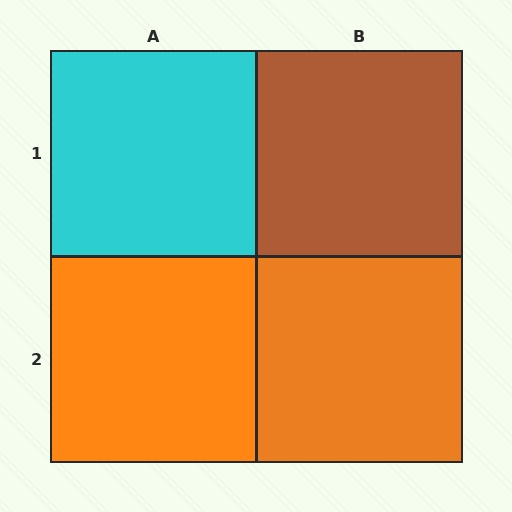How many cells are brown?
1 cell is brown.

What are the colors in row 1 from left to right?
Cyan, brown.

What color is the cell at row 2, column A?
Orange.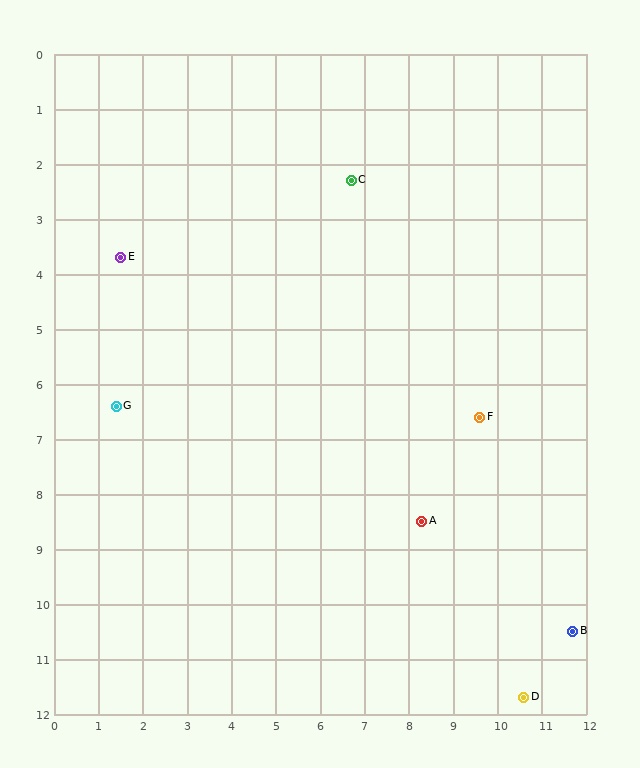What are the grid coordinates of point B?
Point B is at approximately (11.7, 10.5).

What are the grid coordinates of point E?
Point E is at approximately (1.5, 3.7).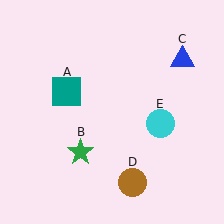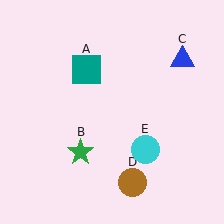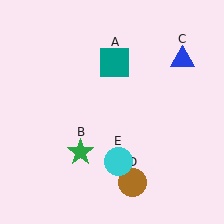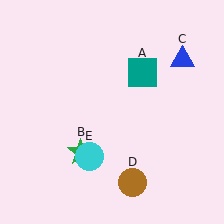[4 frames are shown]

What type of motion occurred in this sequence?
The teal square (object A), cyan circle (object E) rotated clockwise around the center of the scene.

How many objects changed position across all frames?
2 objects changed position: teal square (object A), cyan circle (object E).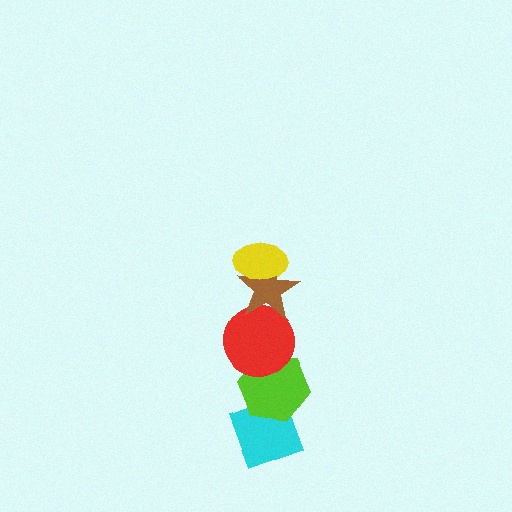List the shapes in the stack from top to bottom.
From top to bottom: the yellow ellipse, the brown star, the red circle, the lime hexagon, the cyan diamond.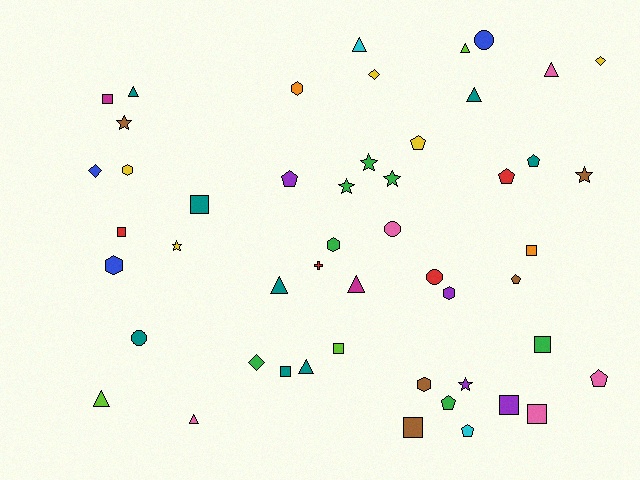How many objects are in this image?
There are 50 objects.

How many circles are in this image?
There are 4 circles.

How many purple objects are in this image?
There are 4 purple objects.